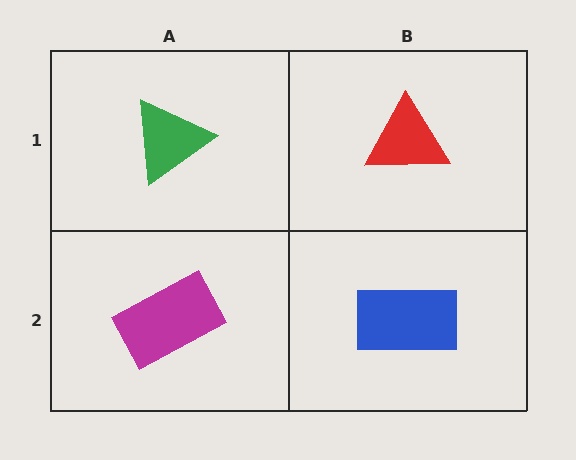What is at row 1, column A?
A green triangle.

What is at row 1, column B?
A red triangle.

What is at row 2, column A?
A magenta rectangle.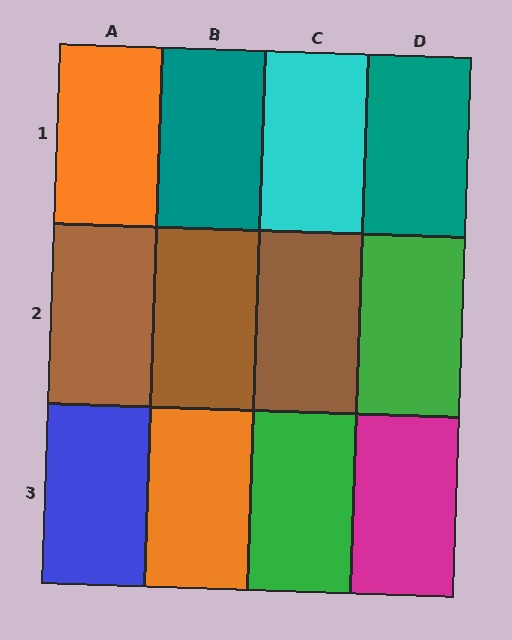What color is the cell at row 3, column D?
Magenta.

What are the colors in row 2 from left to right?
Brown, brown, brown, green.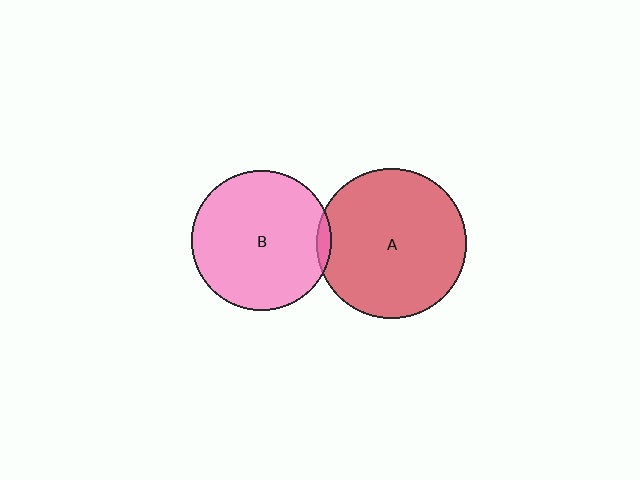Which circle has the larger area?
Circle A (red).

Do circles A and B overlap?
Yes.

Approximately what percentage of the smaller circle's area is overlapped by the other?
Approximately 5%.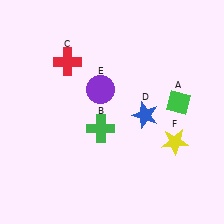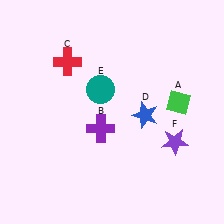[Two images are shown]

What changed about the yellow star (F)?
In Image 1, F is yellow. In Image 2, it changed to purple.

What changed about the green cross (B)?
In Image 1, B is green. In Image 2, it changed to purple.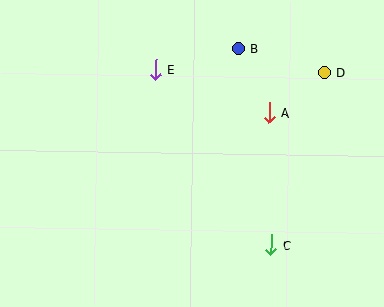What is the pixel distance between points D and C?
The distance between D and C is 180 pixels.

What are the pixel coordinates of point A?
Point A is at (269, 113).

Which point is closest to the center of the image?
Point A at (269, 113) is closest to the center.